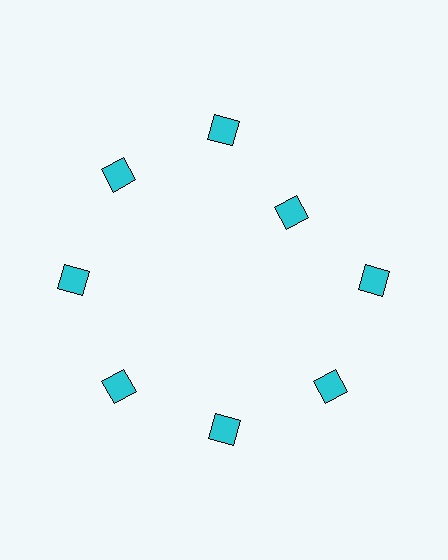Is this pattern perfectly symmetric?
No. The 8 cyan diamonds are arranged in a ring, but one element near the 2 o'clock position is pulled inward toward the center, breaking the 8-fold rotational symmetry.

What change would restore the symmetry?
The symmetry would be restored by moving it outward, back onto the ring so that all 8 diamonds sit at equal angles and equal distance from the center.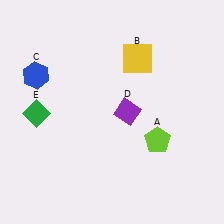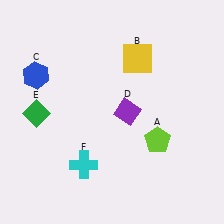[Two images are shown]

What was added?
A cyan cross (F) was added in Image 2.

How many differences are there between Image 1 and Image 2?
There is 1 difference between the two images.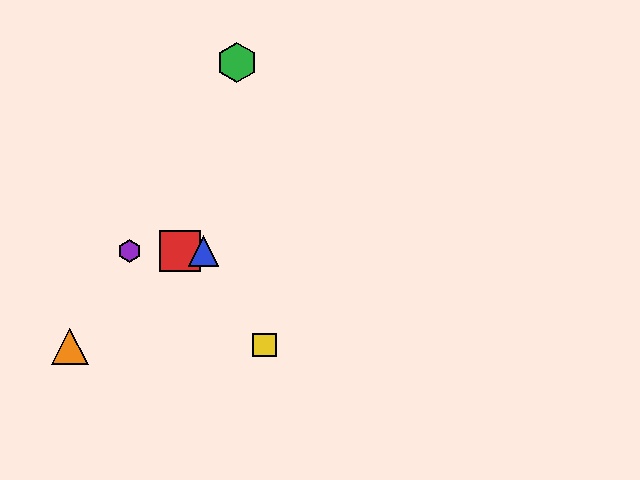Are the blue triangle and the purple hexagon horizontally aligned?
Yes, both are at y≈251.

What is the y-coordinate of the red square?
The red square is at y≈251.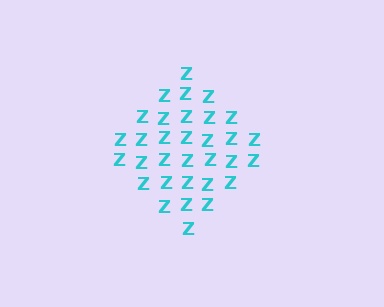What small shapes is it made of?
It is made of small letter Z's.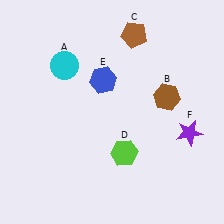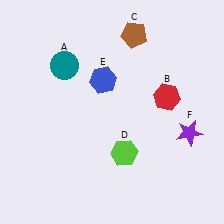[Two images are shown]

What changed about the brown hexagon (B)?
In Image 1, B is brown. In Image 2, it changed to red.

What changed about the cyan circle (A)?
In Image 1, A is cyan. In Image 2, it changed to teal.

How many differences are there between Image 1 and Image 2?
There are 2 differences between the two images.